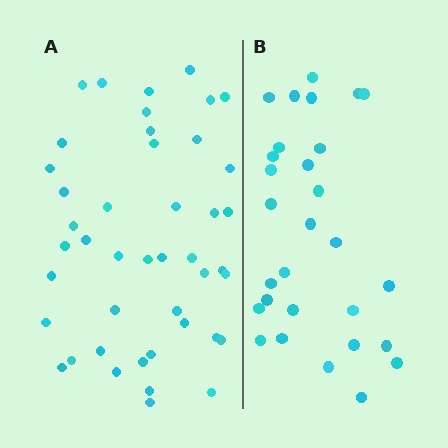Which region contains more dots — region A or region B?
Region A (the left region) has more dots.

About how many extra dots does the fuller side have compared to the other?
Region A has approximately 15 more dots than region B.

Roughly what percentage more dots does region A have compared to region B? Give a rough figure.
About 50% more.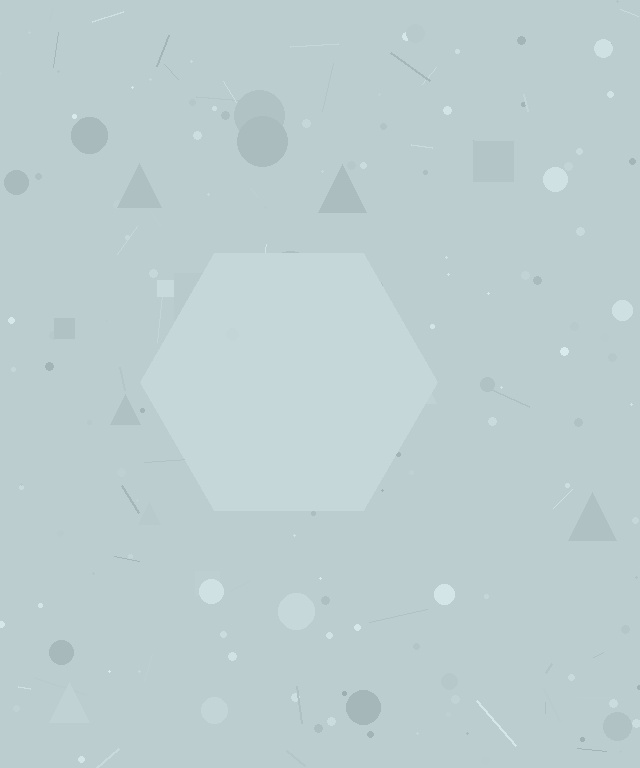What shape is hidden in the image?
A hexagon is hidden in the image.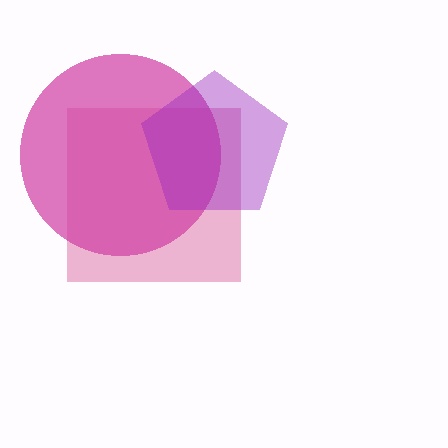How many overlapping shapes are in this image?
There are 3 overlapping shapes in the image.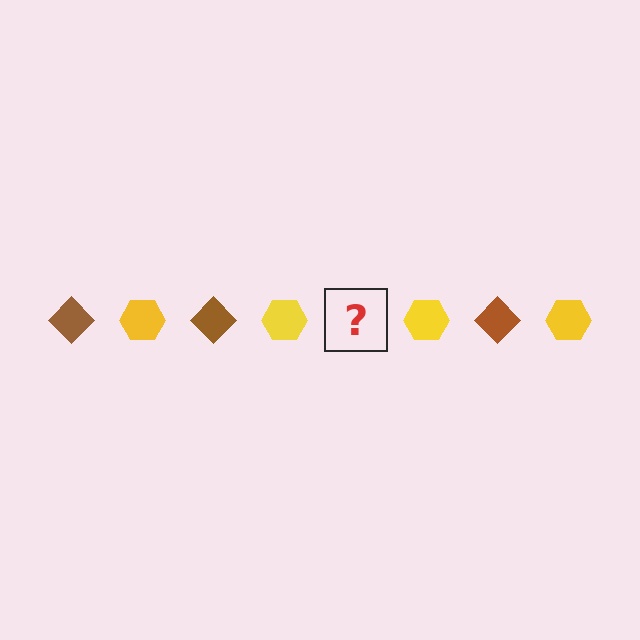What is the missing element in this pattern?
The missing element is a brown diamond.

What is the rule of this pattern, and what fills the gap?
The rule is that the pattern alternates between brown diamond and yellow hexagon. The gap should be filled with a brown diamond.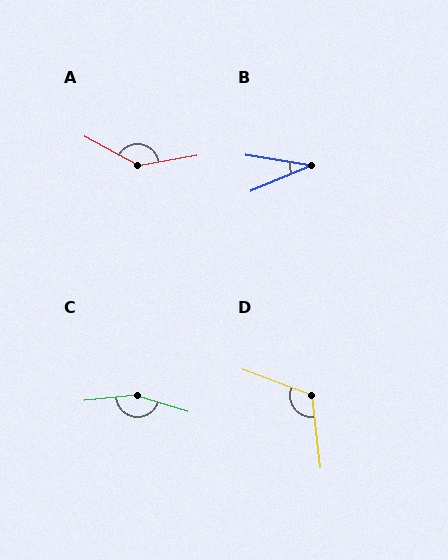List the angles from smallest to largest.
B (32°), D (117°), A (142°), C (157°).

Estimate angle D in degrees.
Approximately 117 degrees.